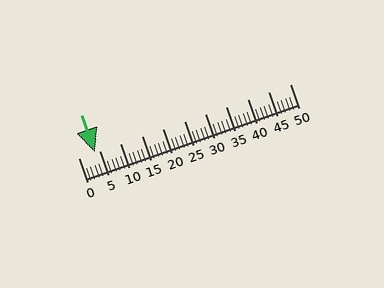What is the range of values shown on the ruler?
The ruler shows values from 0 to 50.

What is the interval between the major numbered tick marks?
The major tick marks are spaced 5 units apart.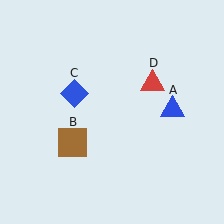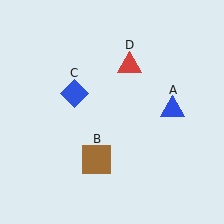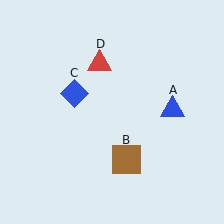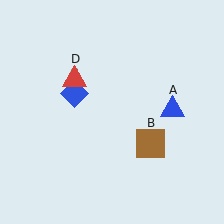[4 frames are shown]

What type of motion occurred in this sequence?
The brown square (object B), red triangle (object D) rotated counterclockwise around the center of the scene.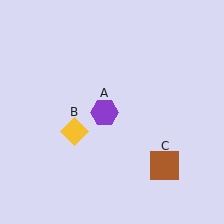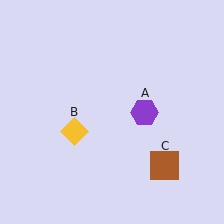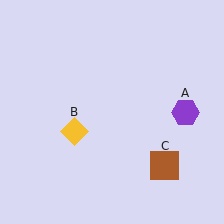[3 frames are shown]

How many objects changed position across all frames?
1 object changed position: purple hexagon (object A).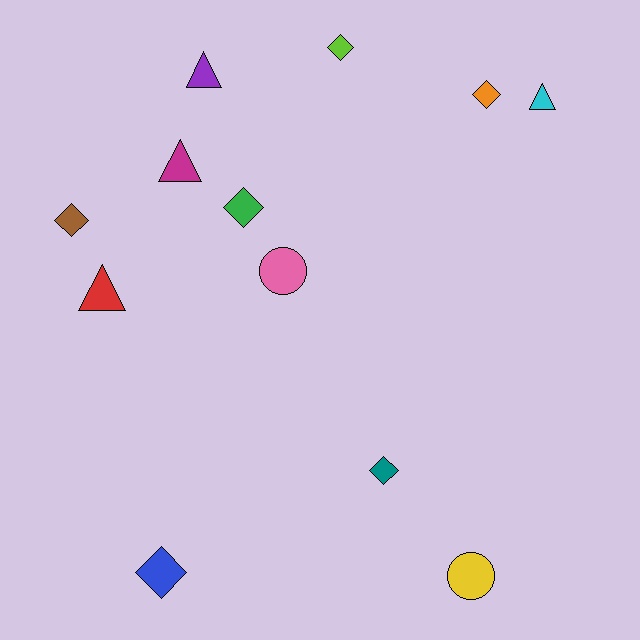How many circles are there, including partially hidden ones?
There are 2 circles.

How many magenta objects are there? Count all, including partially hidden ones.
There is 1 magenta object.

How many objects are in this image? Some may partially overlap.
There are 12 objects.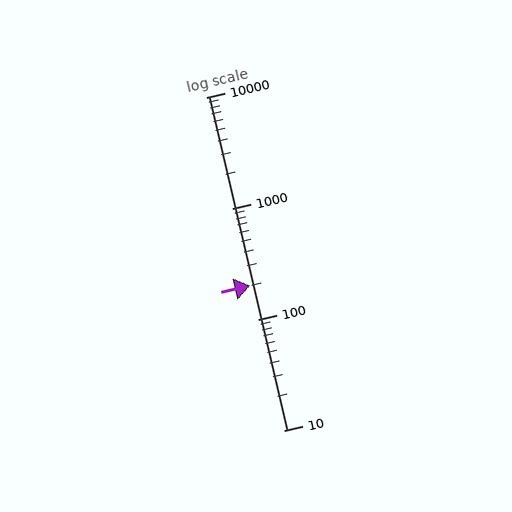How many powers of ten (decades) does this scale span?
The scale spans 3 decades, from 10 to 10000.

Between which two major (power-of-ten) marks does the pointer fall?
The pointer is between 100 and 1000.